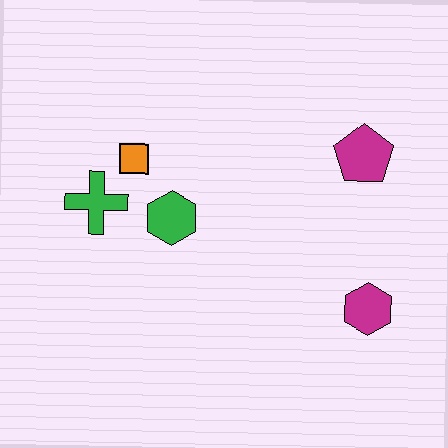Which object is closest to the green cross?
The orange square is closest to the green cross.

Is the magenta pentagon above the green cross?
Yes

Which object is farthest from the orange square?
The magenta hexagon is farthest from the orange square.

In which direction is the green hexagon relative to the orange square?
The green hexagon is below the orange square.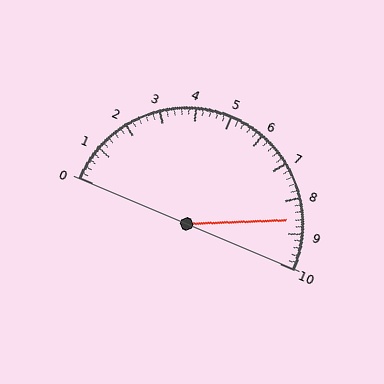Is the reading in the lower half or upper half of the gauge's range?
The reading is in the upper half of the range (0 to 10).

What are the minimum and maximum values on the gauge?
The gauge ranges from 0 to 10.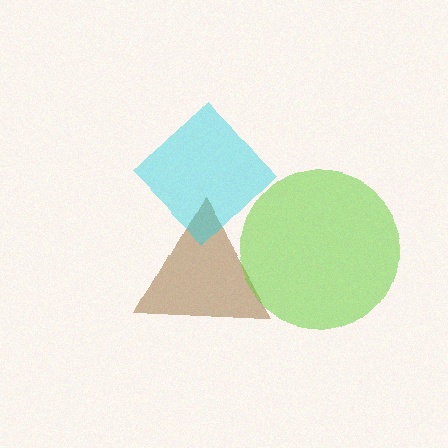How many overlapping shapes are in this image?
There are 3 overlapping shapes in the image.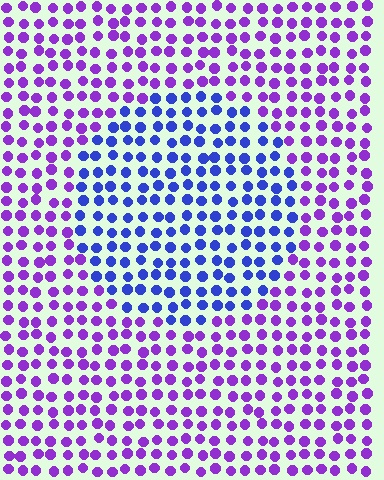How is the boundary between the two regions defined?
The boundary is defined purely by a slight shift in hue (about 44 degrees). Spacing, size, and orientation are identical on both sides.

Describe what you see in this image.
The image is filled with small purple elements in a uniform arrangement. A circle-shaped region is visible where the elements are tinted to a slightly different hue, forming a subtle color boundary.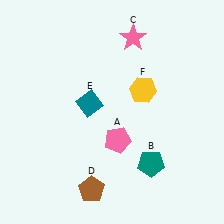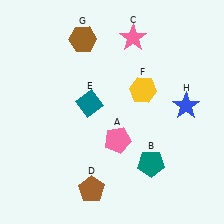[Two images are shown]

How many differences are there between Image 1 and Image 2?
There are 2 differences between the two images.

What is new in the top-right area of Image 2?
A blue star (H) was added in the top-right area of Image 2.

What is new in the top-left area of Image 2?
A brown hexagon (G) was added in the top-left area of Image 2.